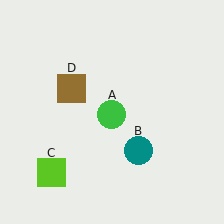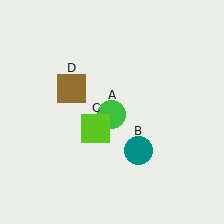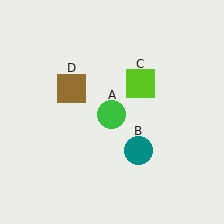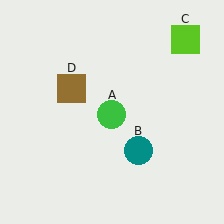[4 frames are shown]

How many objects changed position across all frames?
1 object changed position: lime square (object C).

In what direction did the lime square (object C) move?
The lime square (object C) moved up and to the right.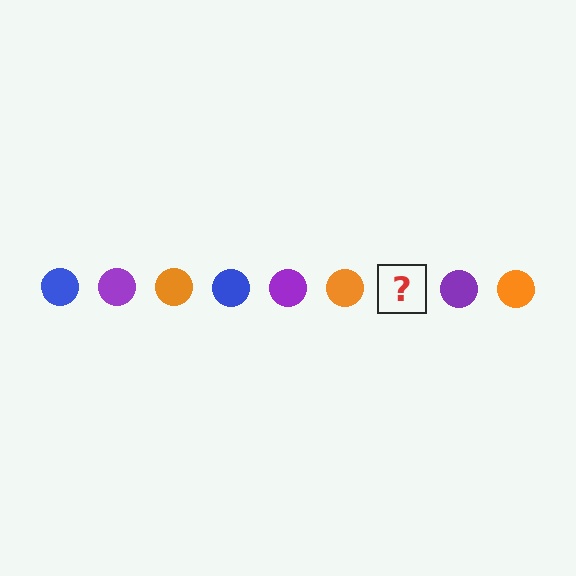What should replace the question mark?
The question mark should be replaced with a blue circle.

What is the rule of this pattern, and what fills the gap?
The rule is that the pattern cycles through blue, purple, orange circles. The gap should be filled with a blue circle.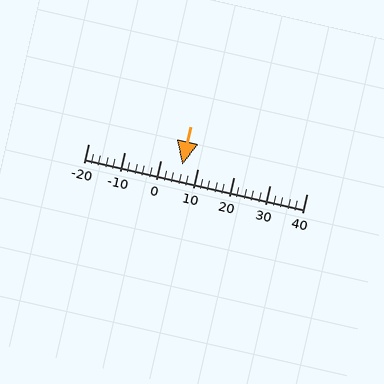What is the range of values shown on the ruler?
The ruler shows values from -20 to 40.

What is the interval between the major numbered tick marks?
The major tick marks are spaced 10 units apart.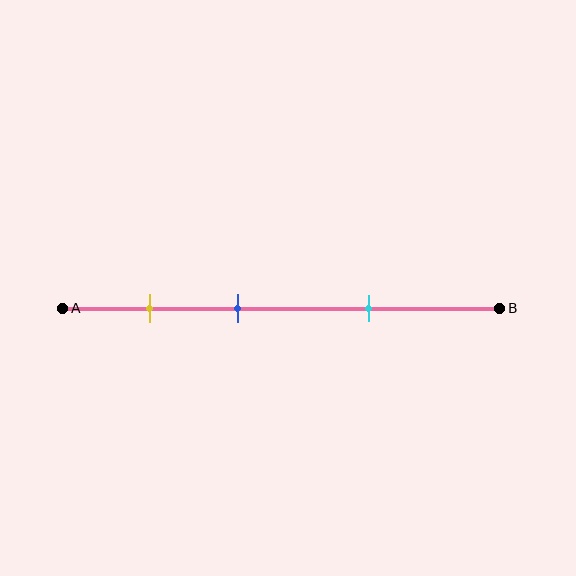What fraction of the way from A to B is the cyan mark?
The cyan mark is approximately 70% (0.7) of the way from A to B.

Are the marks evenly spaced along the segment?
Yes, the marks are approximately evenly spaced.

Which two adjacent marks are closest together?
The yellow and blue marks are the closest adjacent pair.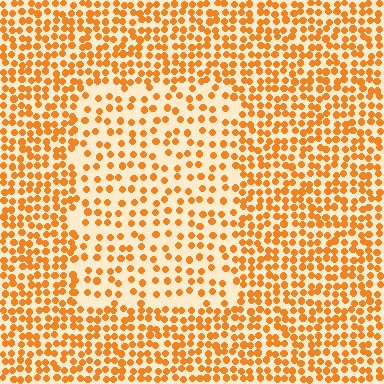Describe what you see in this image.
The image contains small orange elements arranged at two different densities. A rectangle-shaped region is visible where the elements are less densely packed than the surrounding area.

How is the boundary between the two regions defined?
The boundary is defined by a change in element density (approximately 1.8x ratio). All elements are the same color, size, and shape.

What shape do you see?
I see a rectangle.